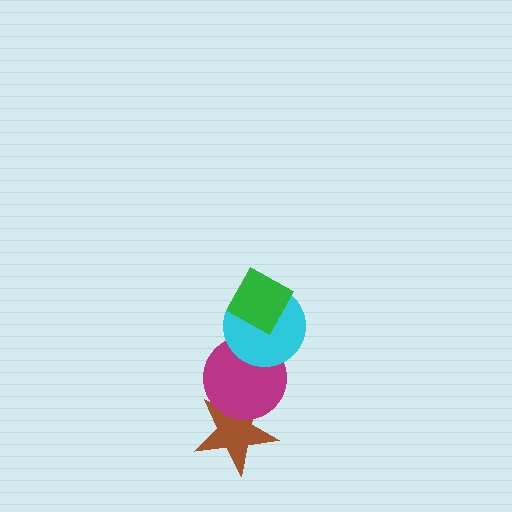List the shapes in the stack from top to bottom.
From top to bottom: the green diamond, the cyan circle, the magenta circle, the brown star.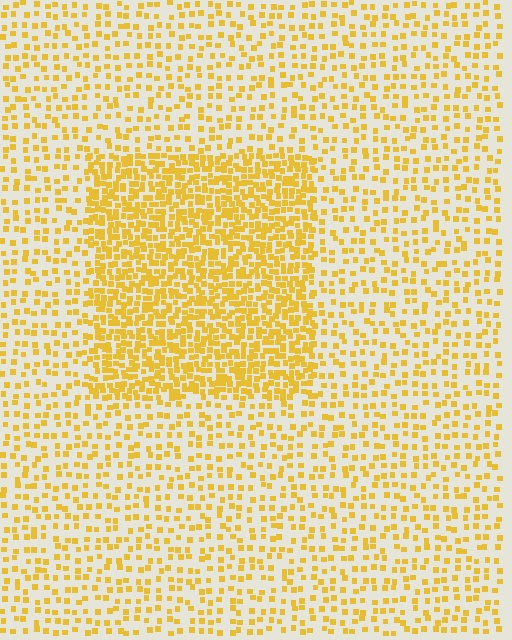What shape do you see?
I see a rectangle.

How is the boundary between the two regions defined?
The boundary is defined by a change in element density (approximately 2.4x ratio). All elements are the same color, size, and shape.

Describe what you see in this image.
The image contains small yellow elements arranged at two different densities. A rectangle-shaped region is visible where the elements are more densely packed than the surrounding area.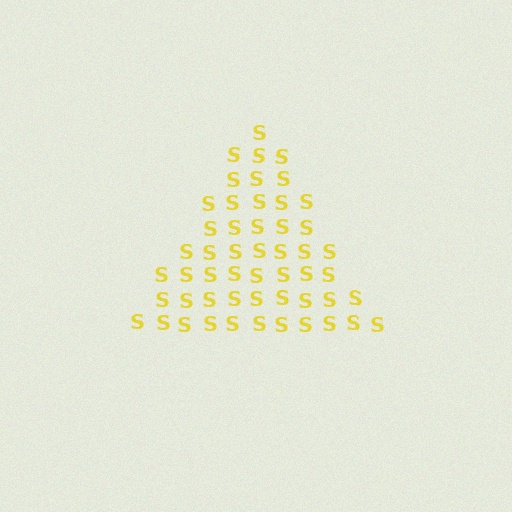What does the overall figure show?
The overall figure shows a triangle.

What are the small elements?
The small elements are letter S's.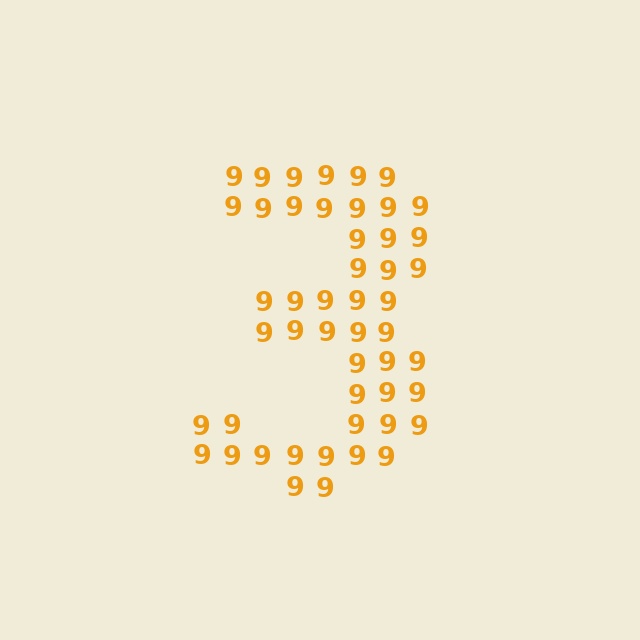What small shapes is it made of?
It is made of small digit 9's.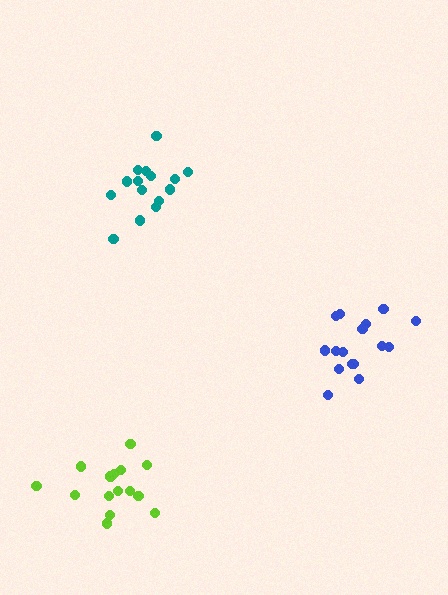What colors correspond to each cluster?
The clusters are colored: lime, blue, teal.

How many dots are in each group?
Group 1: 15 dots, Group 2: 16 dots, Group 3: 15 dots (46 total).